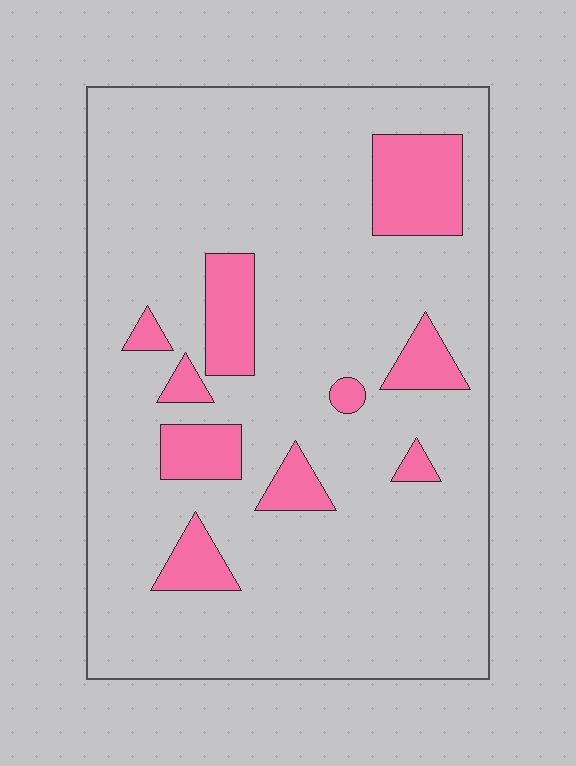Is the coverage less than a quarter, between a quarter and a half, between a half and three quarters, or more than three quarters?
Less than a quarter.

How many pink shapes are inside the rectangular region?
10.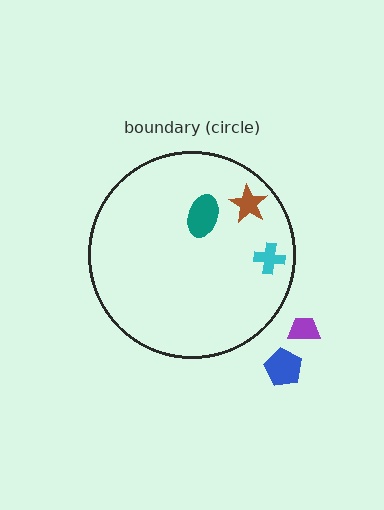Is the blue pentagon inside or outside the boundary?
Outside.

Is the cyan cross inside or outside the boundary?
Inside.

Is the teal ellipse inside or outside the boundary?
Inside.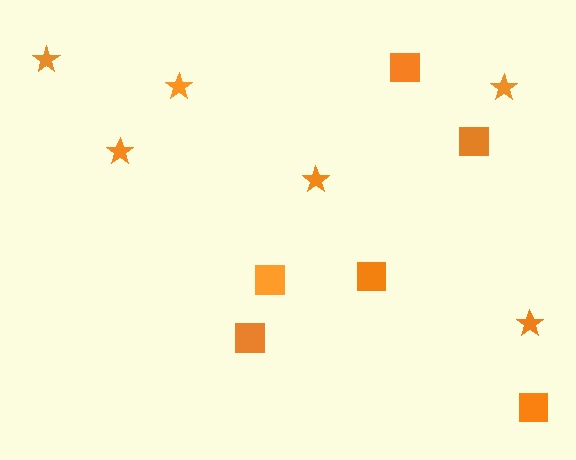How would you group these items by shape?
There are 2 groups: one group of squares (6) and one group of stars (6).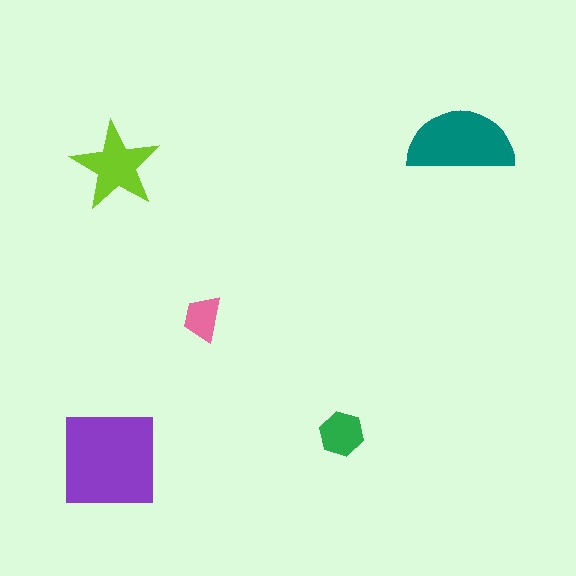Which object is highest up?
The teal semicircle is topmost.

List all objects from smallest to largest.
The pink trapezoid, the green hexagon, the lime star, the teal semicircle, the purple square.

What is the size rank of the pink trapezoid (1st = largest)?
5th.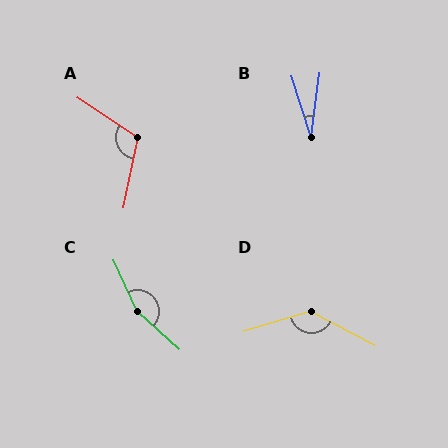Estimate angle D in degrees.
Approximately 135 degrees.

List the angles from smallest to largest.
B (25°), A (112°), D (135°), C (157°).